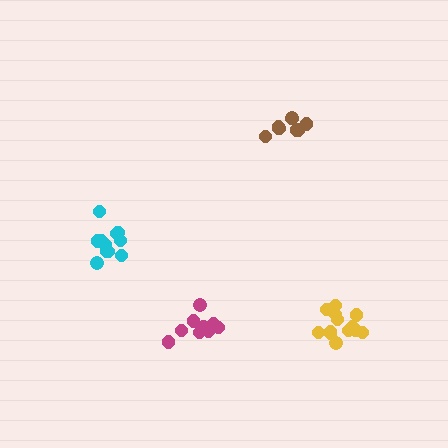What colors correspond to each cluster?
The clusters are colored: magenta, cyan, brown, yellow.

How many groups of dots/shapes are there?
There are 4 groups.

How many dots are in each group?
Group 1: 11 dots, Group 2: 11 dots, Group 3: 8 dots, Group 4: 13 dots (43 total).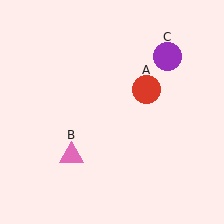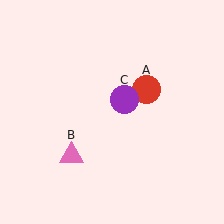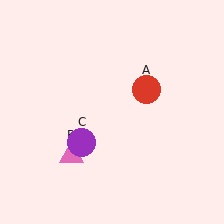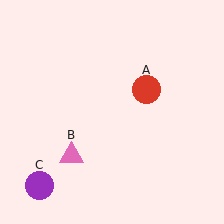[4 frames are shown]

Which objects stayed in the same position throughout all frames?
Red circle (object A) and pink triangle (object B) remained stationary.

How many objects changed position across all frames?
1 object changed position: purple circle (object C).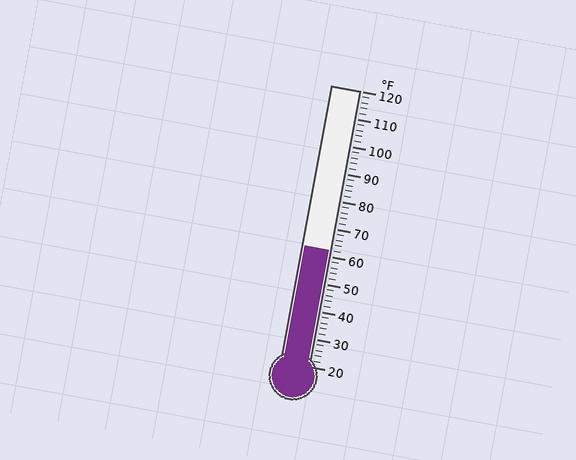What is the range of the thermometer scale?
The thermometer scale ranges from 20°F to 120°F.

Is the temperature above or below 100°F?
The temperature is below 100°F.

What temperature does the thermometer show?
The thermometer shows approximately 62°F.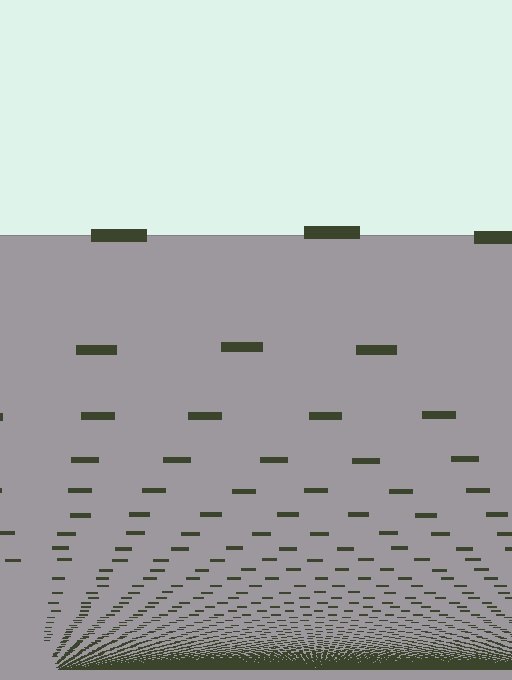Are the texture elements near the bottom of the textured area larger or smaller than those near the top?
Smaller. The gradient is inverted — elements near the bottom are smaller and denser.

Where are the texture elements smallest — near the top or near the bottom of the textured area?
Near the bottom.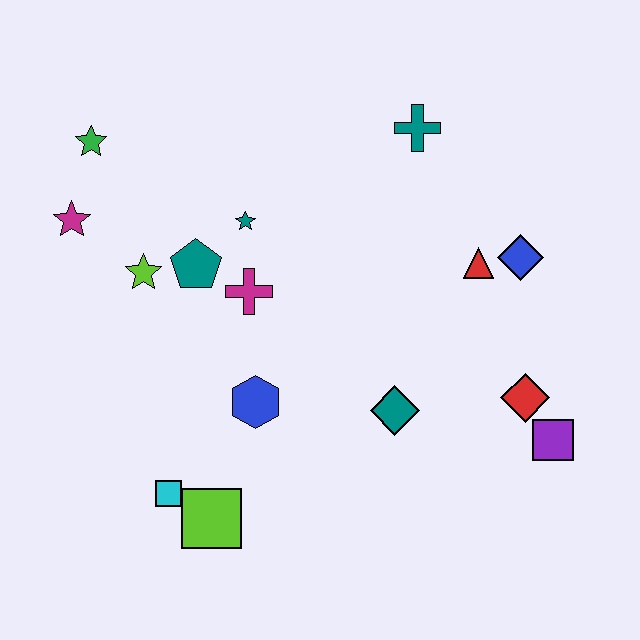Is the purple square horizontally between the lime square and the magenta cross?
No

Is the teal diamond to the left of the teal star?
No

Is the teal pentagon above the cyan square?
Yes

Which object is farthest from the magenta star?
The purple square is farthest from the magenta star.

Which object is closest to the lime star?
The teal pentagon is closest to the lime star.